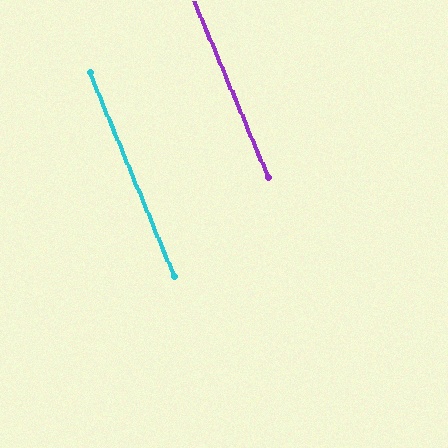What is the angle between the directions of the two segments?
Approximately 0 degrees.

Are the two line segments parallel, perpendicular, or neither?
Parallel — their directions differ by only 0.1°.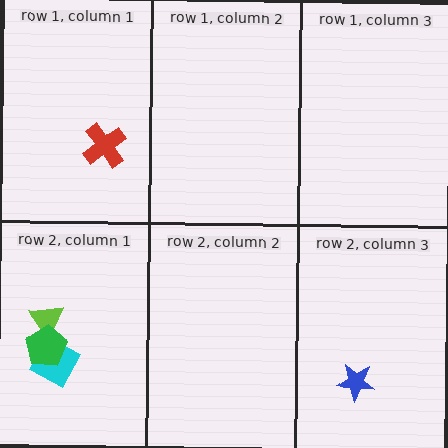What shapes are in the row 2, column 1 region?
The cyan square, the lime triangle, the green pentagon.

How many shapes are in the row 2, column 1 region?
3.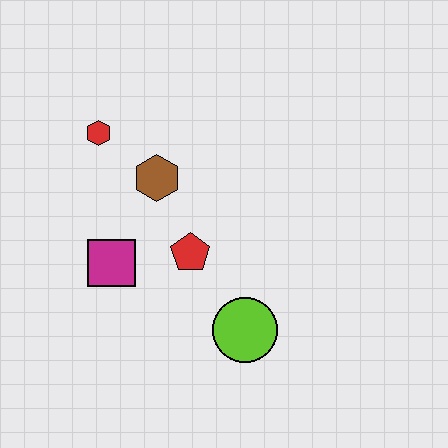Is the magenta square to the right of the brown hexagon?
No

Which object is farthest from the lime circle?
The red hexagon is farthest from the lime circle.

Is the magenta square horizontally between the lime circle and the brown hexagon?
No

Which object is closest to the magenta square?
The red pentagon is closest to the magenta square.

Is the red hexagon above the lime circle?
Yes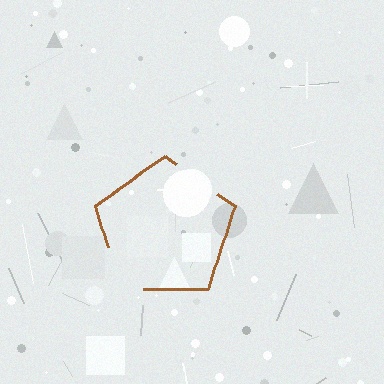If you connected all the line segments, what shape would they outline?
They would outline a pentagon.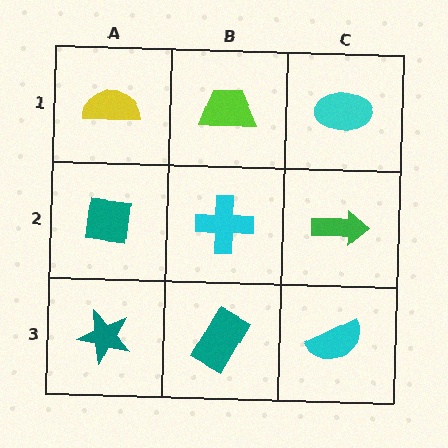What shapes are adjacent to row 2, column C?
A cyan ellipse (row 1, column C), a cyan semicircle (row 3, column C), a cyan cross (row 2, column B).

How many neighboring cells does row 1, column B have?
3.